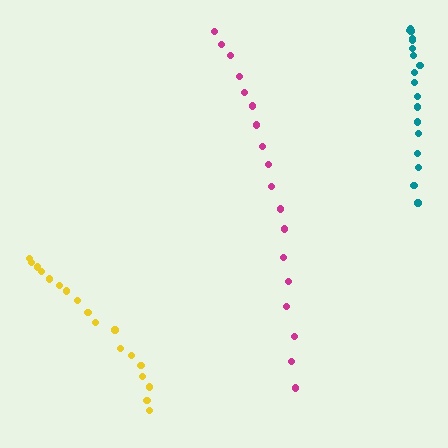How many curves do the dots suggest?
There are 3 distinct paths.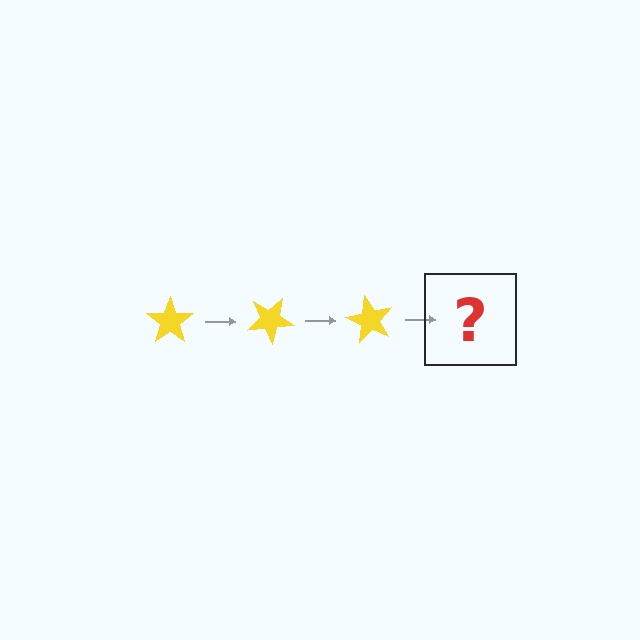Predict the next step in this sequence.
The next step is a yellow star rotated 90 degrees.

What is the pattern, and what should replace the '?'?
The pattern is that the star rotates 30 degrees each step. The '?' should be a yellow star rotated 90 degrees.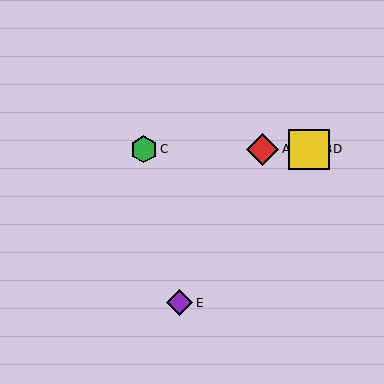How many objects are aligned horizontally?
4 objects (A, B, C, D) are aligned horizontally.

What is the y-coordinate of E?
Object E is at y≈303.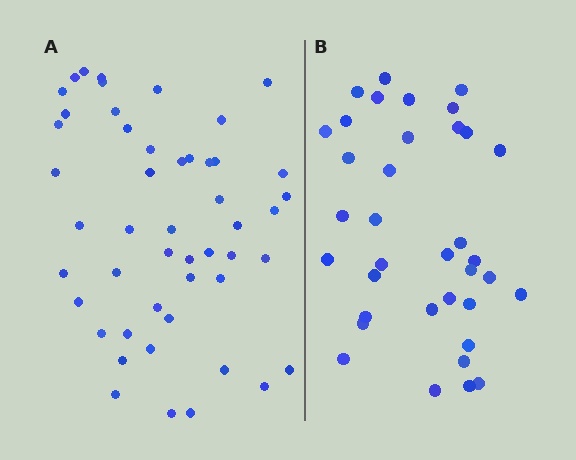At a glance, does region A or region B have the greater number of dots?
Region A (the left region) has more dots.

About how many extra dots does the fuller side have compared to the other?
Region A has approximately 15 more dots than region B.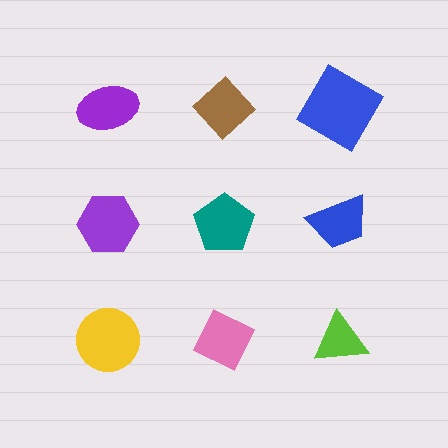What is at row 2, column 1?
A purple hexagon.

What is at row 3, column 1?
A yellow circle.